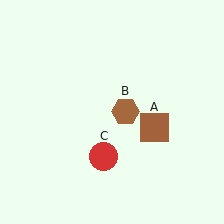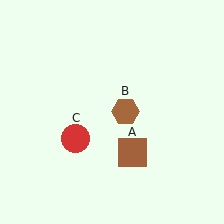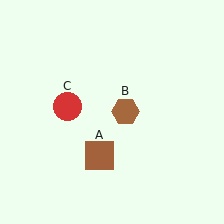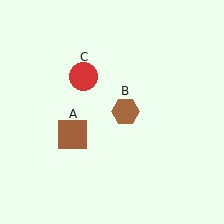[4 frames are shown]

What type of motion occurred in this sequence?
The brown square (object A), red circle (object C) rotated clockwise around the center of the scene.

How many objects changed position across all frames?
2 objects changed position: brown square (object A), red circle (object C).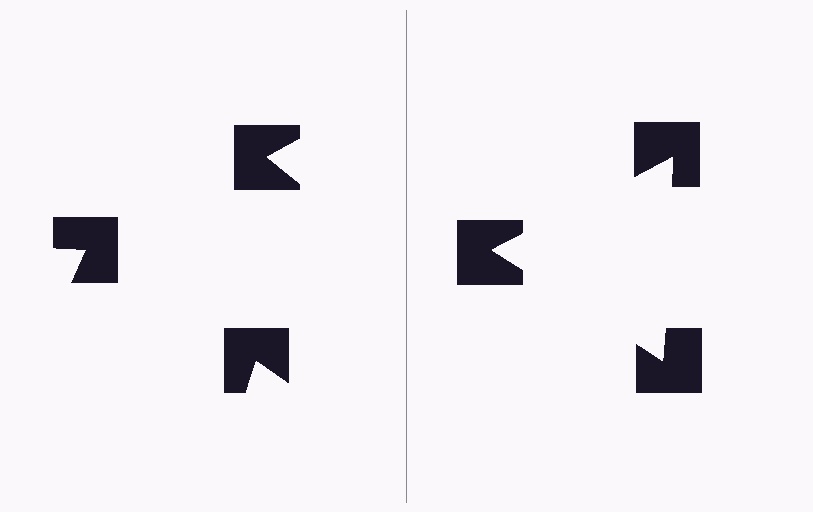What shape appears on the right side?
An illusory triangle.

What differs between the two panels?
The notched squares are positioned identically on both sides; only the wedge orientations differ. On the right they align to a triangle; on the left they are misaligned.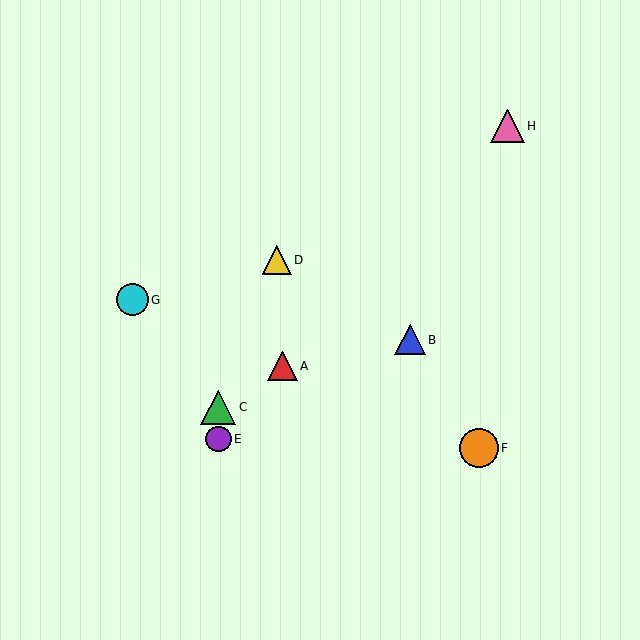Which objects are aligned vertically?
Objects C, E are aligned vertically.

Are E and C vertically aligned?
Yes, both are at x≈218.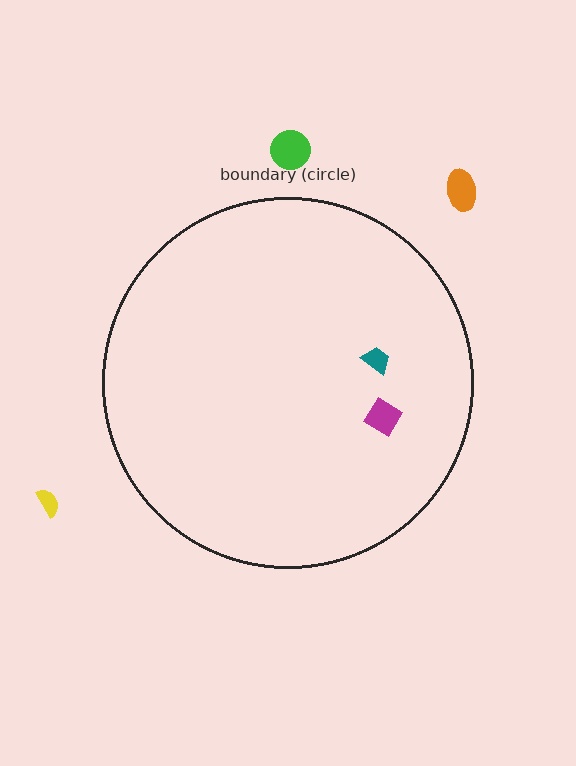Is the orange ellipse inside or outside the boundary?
Outside.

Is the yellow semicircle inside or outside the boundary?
Outside.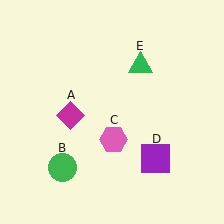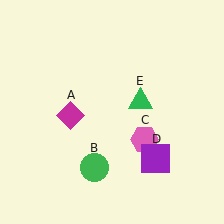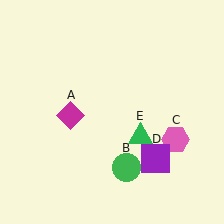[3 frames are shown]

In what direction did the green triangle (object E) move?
The green triangle (object E) moved down.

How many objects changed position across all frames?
3 objects changed position: green circle (object B), pink hexagon (object C), green triangle (object E).